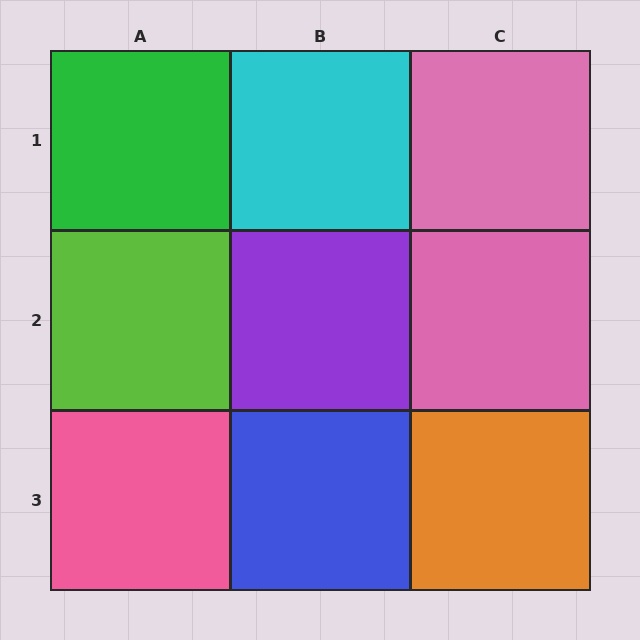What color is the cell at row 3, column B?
Blue.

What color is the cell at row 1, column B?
Cyan.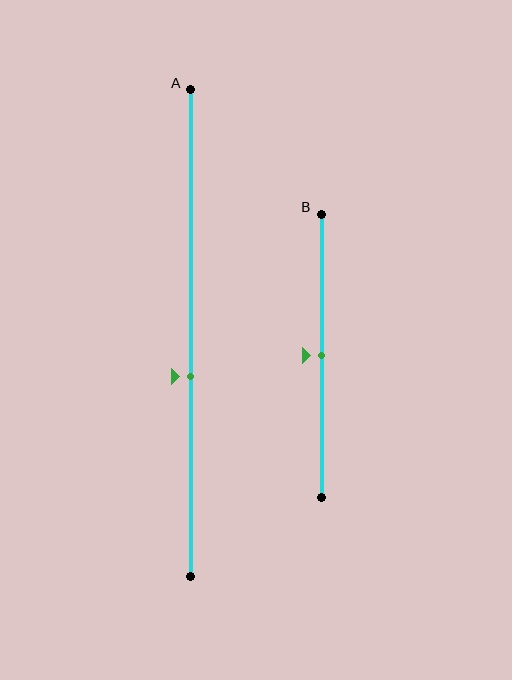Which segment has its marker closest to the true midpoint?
Segment B has its marker closest to the true midpoint.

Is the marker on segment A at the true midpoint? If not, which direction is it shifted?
No, the marker on segment A is shifted downward by about 9% of the segment length.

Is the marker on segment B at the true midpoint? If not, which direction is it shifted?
Yes, the marker on segment B is at the true midpoint.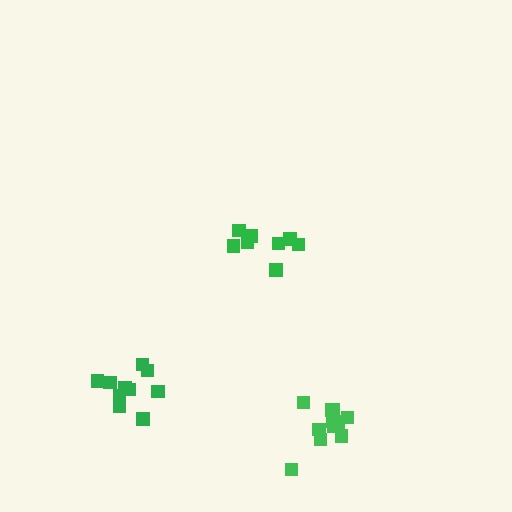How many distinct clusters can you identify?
There are 3 distinct clusters.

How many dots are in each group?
Group 1: 10 dots, Group 2: 8 dots, Group 3: 11 dots (29 total).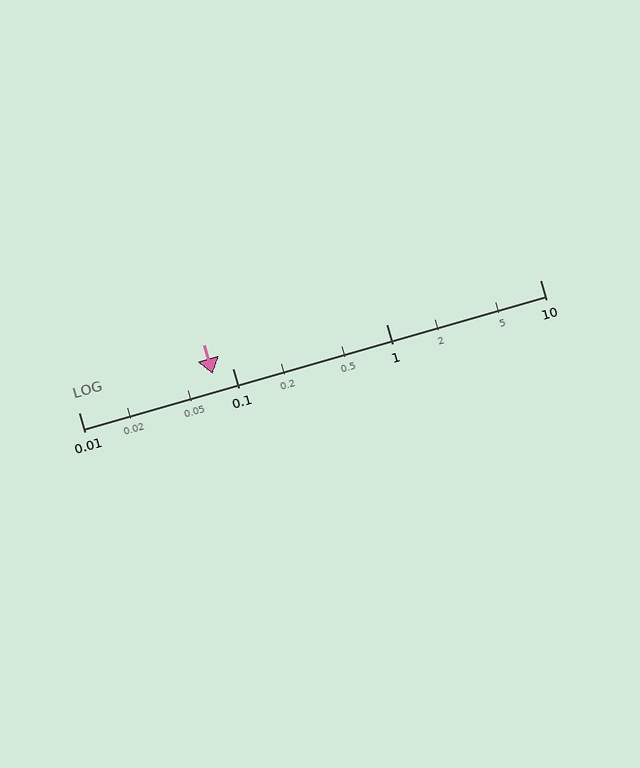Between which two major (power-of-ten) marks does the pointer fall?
The pointer is between 0.01 and 0.1.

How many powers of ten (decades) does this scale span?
The scale spans 3 decades, from 0.01 to 10.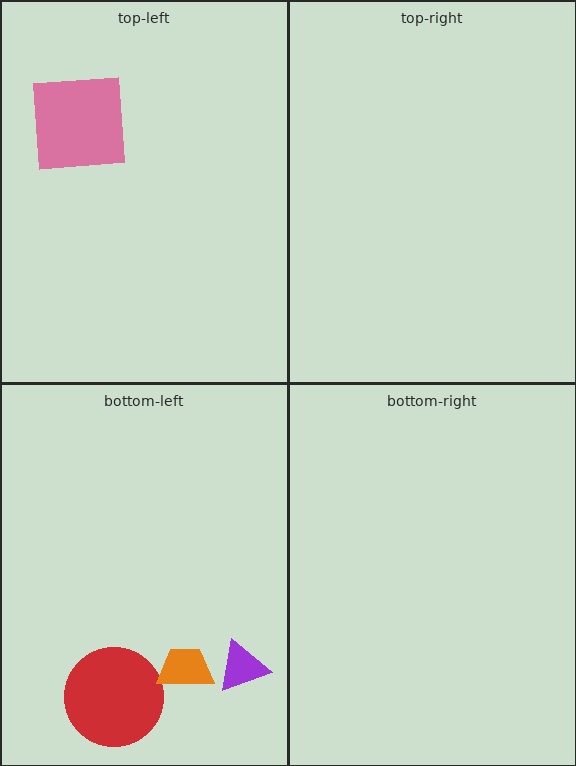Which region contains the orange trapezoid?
The bottom-left region.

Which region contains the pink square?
The top-left region.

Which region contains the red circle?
The bottom-left region.